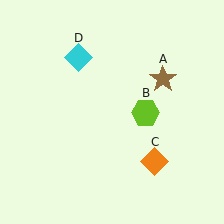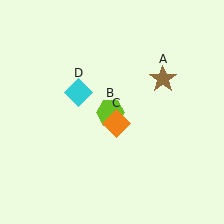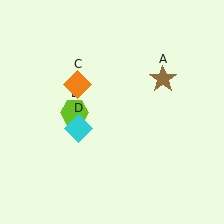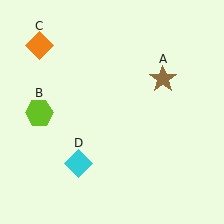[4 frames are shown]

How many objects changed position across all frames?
3 objects changed position: lime hexagon (object B), orange diamond (object C), cyan diamond (object D).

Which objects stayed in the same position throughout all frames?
Brown star (object A) remained stationary.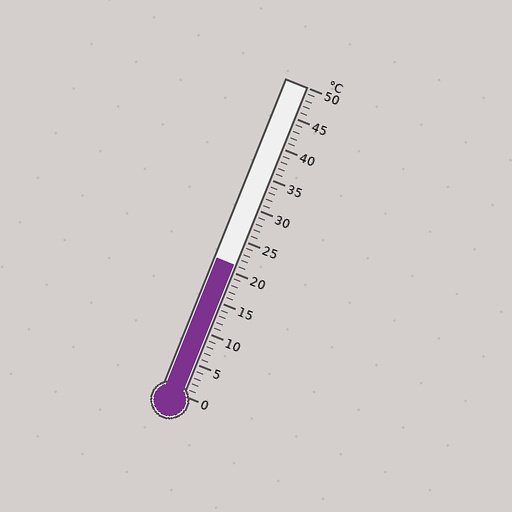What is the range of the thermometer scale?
The thermometer scale ranges from 0°C to 50°C.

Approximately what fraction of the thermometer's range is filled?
The thermometer is filled to approximately 40% of its range.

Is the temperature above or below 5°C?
The temperature is above 5°C.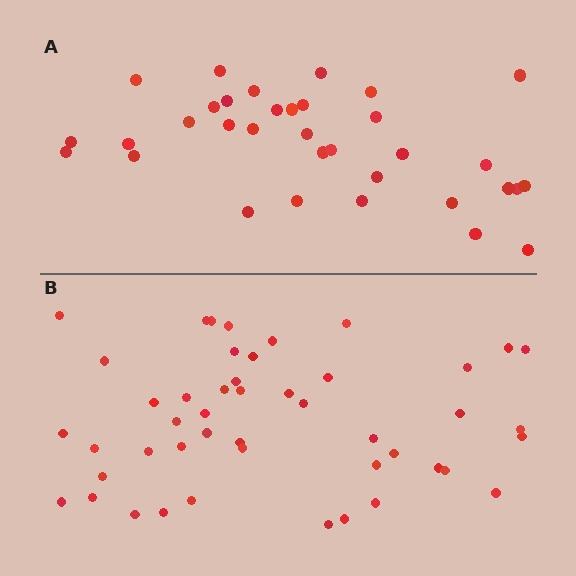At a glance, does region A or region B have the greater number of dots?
Region B (the bottom region) has more dots.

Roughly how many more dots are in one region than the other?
Region B has approximately 15 more dots than region A.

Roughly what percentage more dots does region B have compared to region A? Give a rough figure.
About 40% more.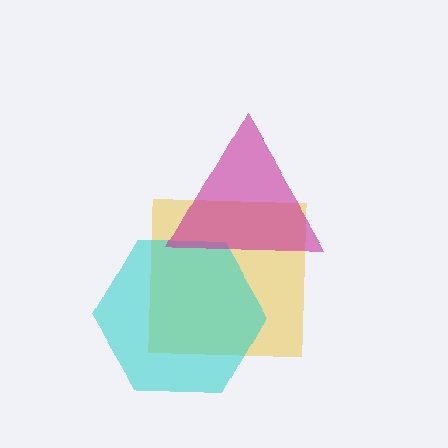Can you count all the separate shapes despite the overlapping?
Yes, there are 3 separate shapes.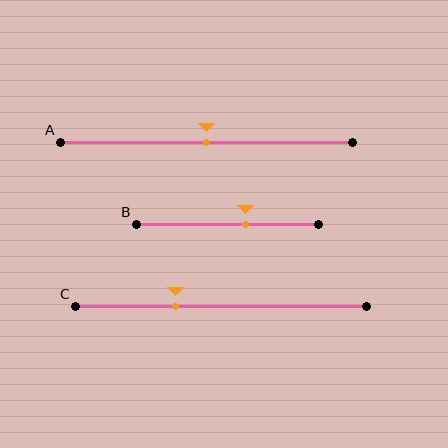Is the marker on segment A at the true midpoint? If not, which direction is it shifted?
Yes, the marker on segment A is at the true midpoint.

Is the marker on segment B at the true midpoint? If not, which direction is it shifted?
No, the marker on segment B is shifted to the right by about 10% of the segment length.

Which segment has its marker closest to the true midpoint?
Segment A has its marker closest to the true midpoint.